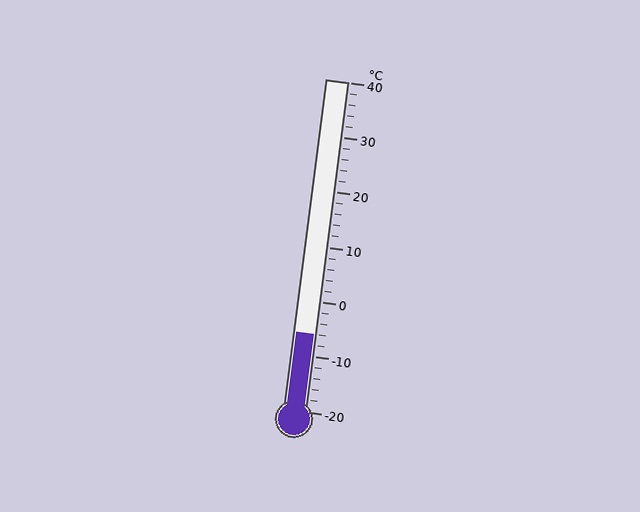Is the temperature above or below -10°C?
The temperature is above -10°C.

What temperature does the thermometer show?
The thermometer shows approximately -6°C.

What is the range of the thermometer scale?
The thermometer scale ranges from -20°C to 40°C.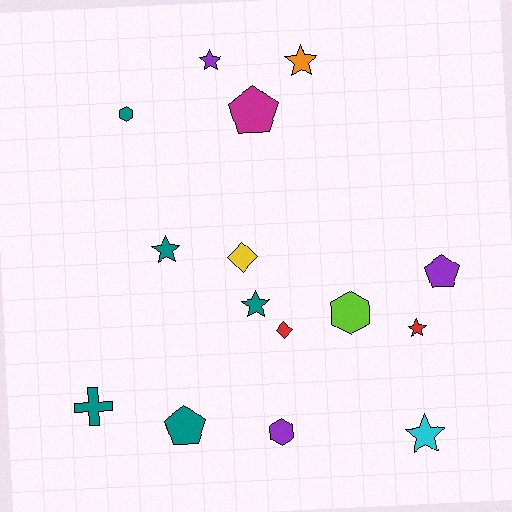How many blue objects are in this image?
There are no blue objects.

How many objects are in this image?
There are 15 objects.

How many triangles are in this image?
There are no triangles.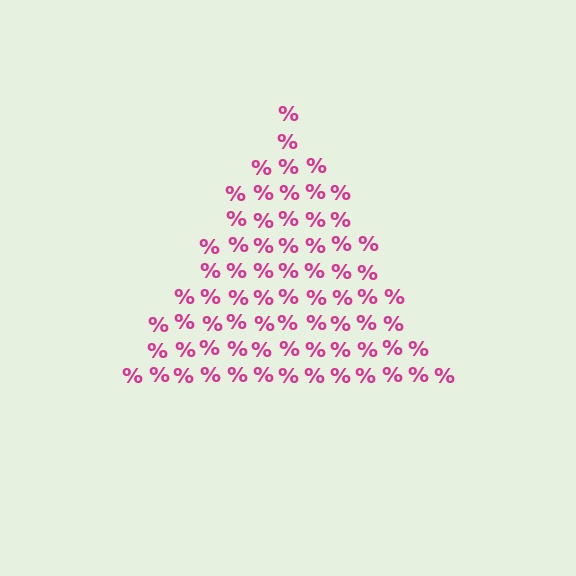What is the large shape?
The large shape is a triangle.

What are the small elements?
The small elements are percent signs.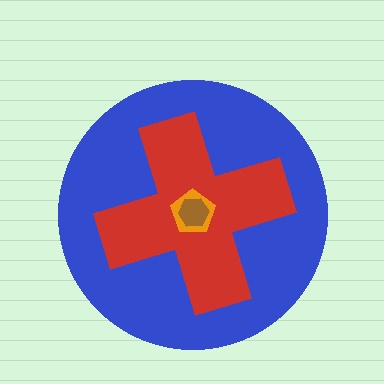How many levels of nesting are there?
4.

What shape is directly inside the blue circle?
The red cross.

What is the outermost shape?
The blue circle.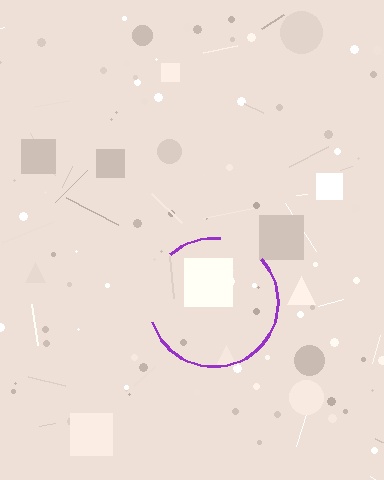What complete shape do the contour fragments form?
The contour fragments form a circle.